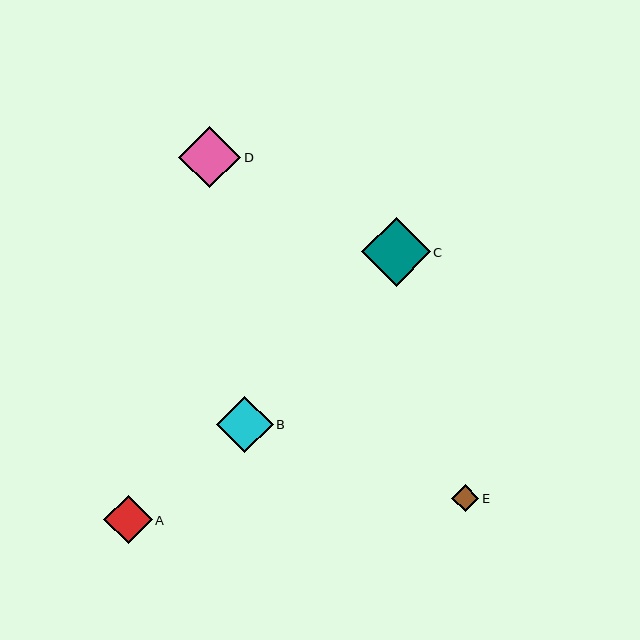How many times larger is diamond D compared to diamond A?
Diamond D is approximately 1.3 times the size of diamond A.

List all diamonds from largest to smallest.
From largest to smallest: C, D, B, A, E.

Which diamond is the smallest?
Diamond E is the smallest with a size of approximately 28 pixels.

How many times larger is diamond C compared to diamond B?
Diamond C is approximately 1.2 times the size of diamond B.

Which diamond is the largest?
Diamond C is the largest with a size of approximately 69 pixels.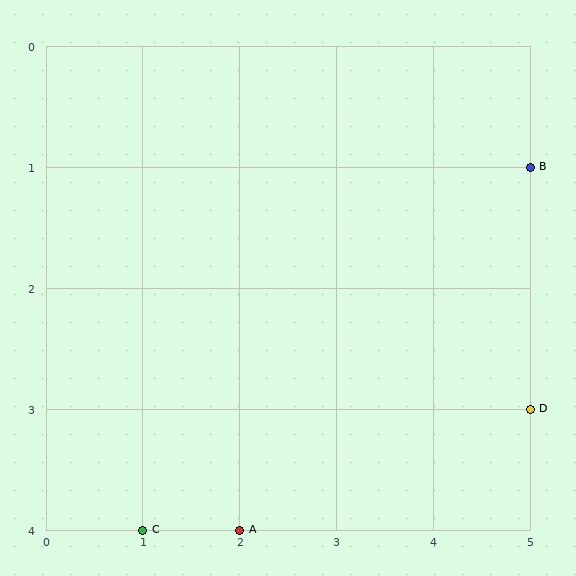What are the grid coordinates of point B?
Point B is at grid coordinates (5, 1).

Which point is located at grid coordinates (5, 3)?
Point D is at (5, 3).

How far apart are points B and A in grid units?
Points B and A are 3 columns and 3 rows apart (about 4.2 grid units diagonally).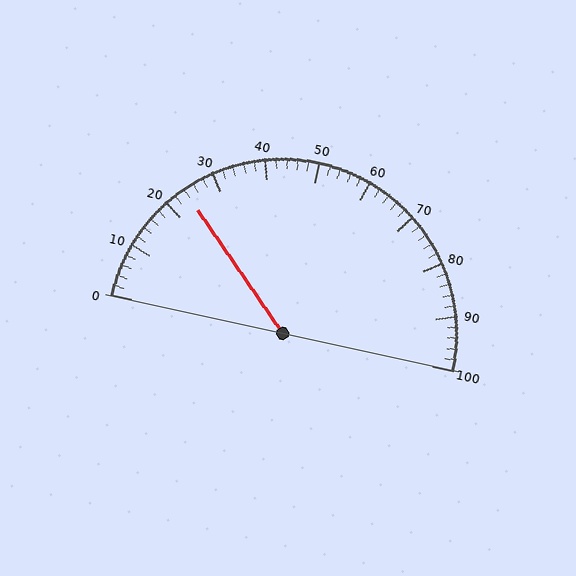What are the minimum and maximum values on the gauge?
The gauge ranges from 0 to 100.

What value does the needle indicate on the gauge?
The needle indicates approximately 24.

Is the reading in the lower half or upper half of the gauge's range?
The reading is in the lower half of the range (0 to 100).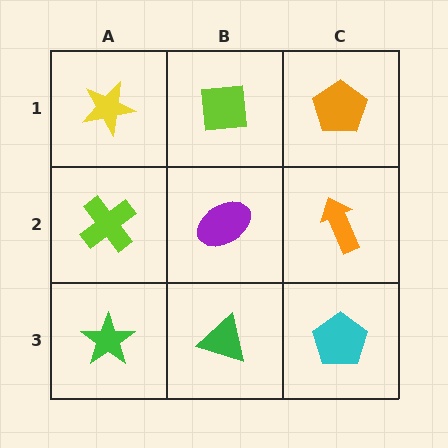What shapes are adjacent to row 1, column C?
An orange arrow (row 2, column C), a lime square (row 1, column B).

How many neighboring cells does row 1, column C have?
2.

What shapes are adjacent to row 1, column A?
A lime cross (row 2, column A), a lime square (row 1, column B).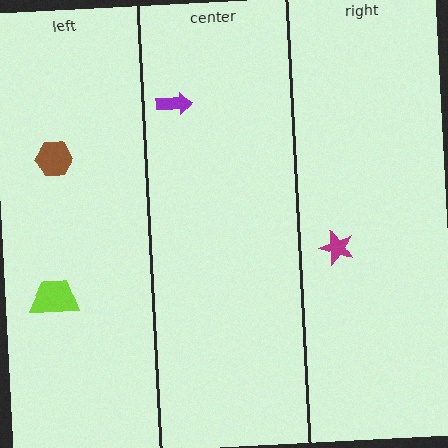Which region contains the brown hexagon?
The left region.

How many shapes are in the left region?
2.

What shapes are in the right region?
The magenta star.